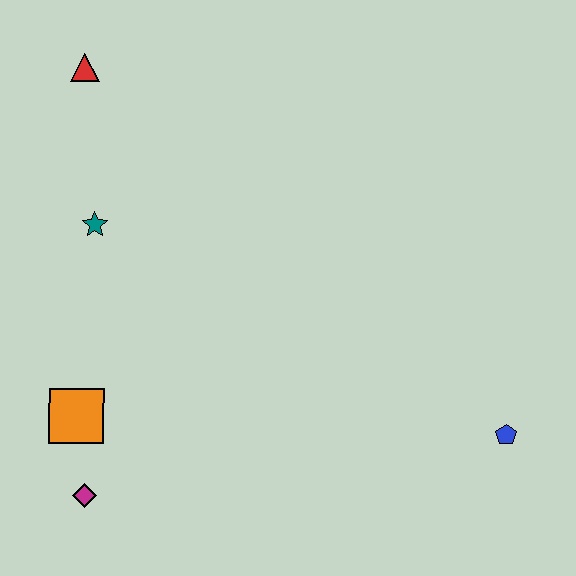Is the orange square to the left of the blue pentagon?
Yes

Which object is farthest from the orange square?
The blue pentagon is farthest from the orange square.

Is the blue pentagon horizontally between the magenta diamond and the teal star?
No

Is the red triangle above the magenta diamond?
Yes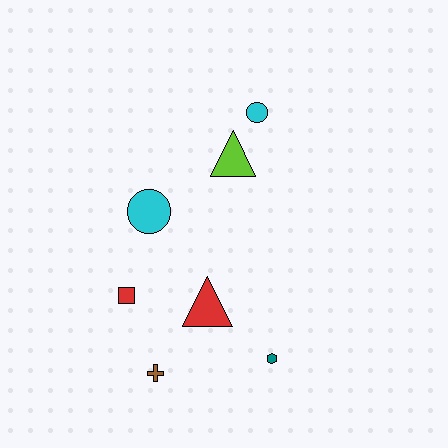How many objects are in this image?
There are 7 objects.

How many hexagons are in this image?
There is 1 hexagon.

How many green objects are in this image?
There are no green objects.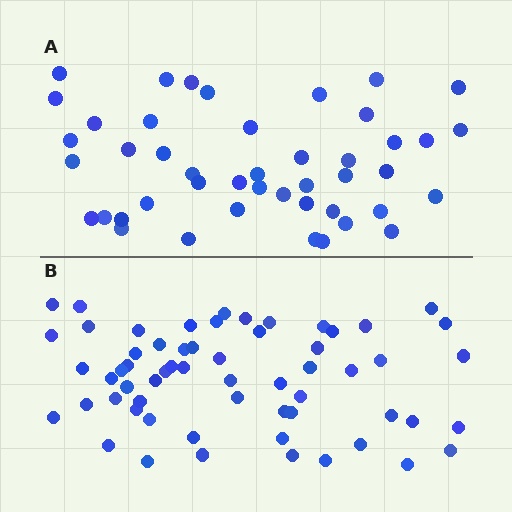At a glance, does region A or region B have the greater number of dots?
Region B (the bottom region) has more dots.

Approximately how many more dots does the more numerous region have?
Region B has approximately 15 more dots than region A.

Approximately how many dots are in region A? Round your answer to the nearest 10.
About 40 dots. (The exact count is 45, which rounds to 40.)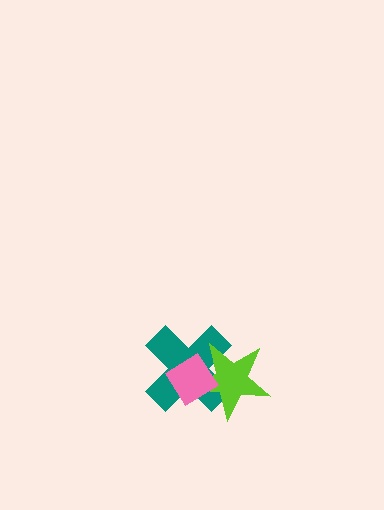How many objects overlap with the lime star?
2 objects overlap with the lime star.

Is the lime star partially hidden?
Yes, it is partially covered by another shape.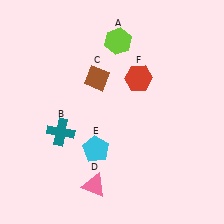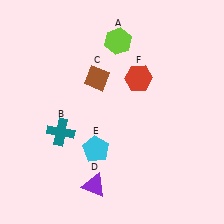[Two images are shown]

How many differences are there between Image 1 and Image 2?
There is 1 difference between the two images.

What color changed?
The triangle (D) changed from pink in Image 1 to purple in Image 2.